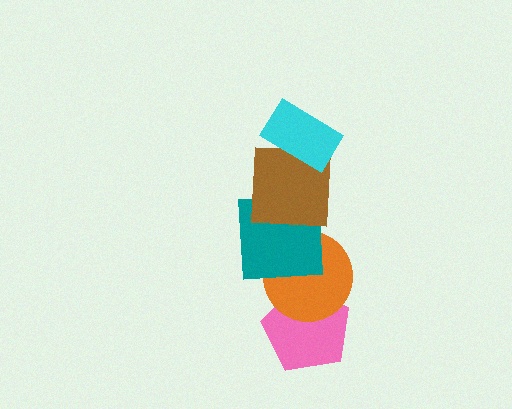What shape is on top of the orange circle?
The teal square is on top of the orange circle.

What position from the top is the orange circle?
The orange circle is 4th from the top.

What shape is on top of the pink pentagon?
The orange circle is on top of the pink pentagon.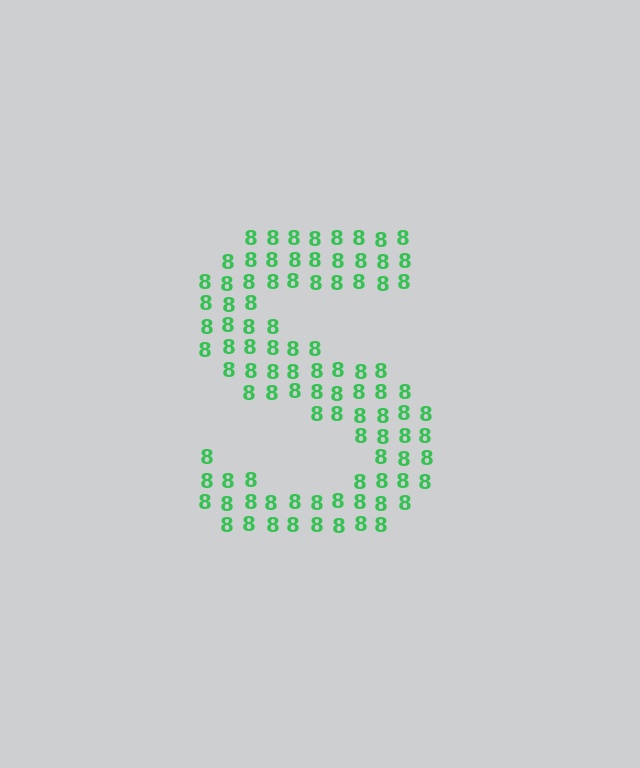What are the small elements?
The small elements are digit 8's.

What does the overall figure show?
The overall figure shows the letter S.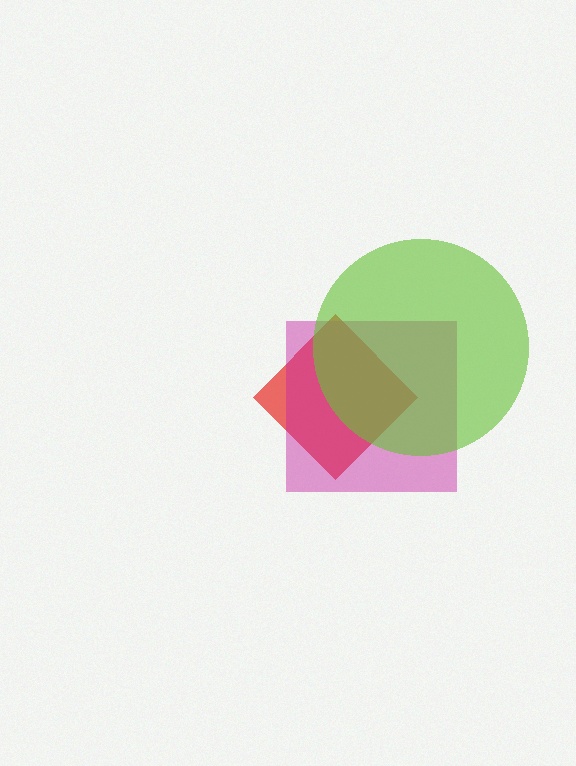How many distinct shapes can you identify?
There are 3 distinct shapes: a red diamond, a magenta square, a lime circle.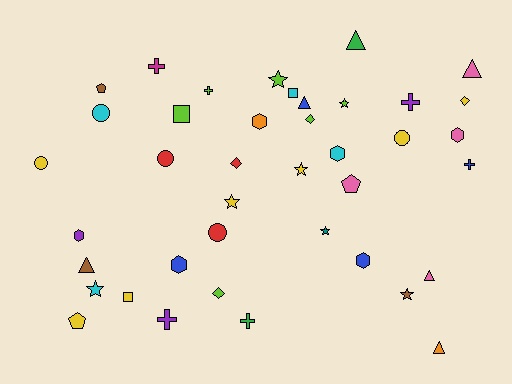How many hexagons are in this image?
There are 6 hexagons.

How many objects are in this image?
There are 40 objects.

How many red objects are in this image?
There are 3 red objects.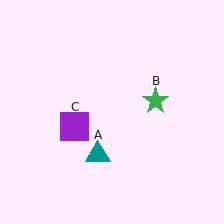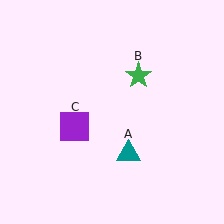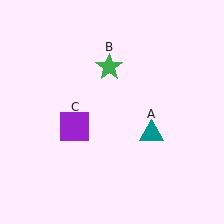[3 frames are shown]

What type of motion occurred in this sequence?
The teal triangle (object A), green star (object B) rotated counterclockwise around the center of the scene.